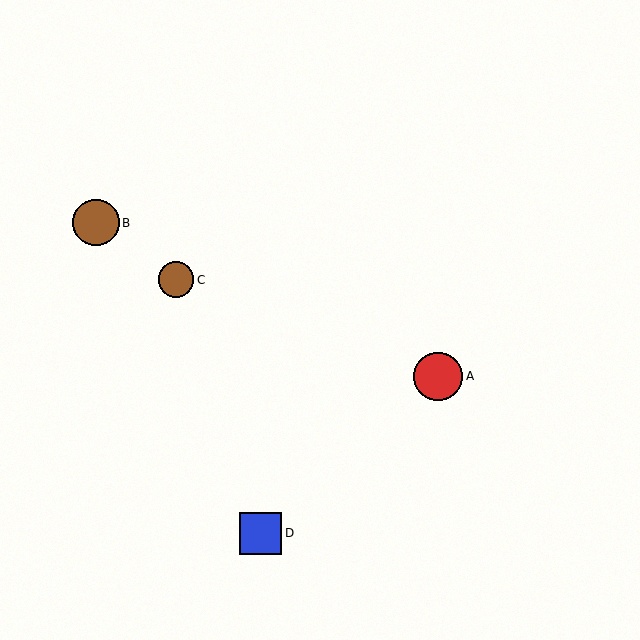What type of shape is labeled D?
Shape D is a blue square.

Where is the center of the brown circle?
The center of the brown circle is at (96, 223).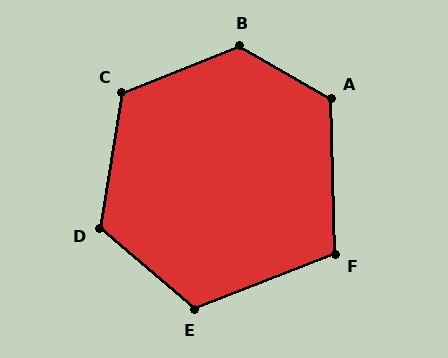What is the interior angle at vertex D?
Approximately 121 degrees (obtuse).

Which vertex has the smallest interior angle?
F, at approximately 110 degrees.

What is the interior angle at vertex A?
Approximately 121 degrees (obtuse).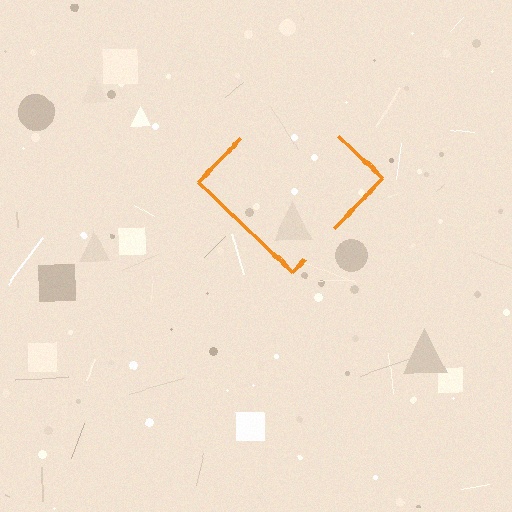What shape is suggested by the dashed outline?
The dashed outline suggests a diamond.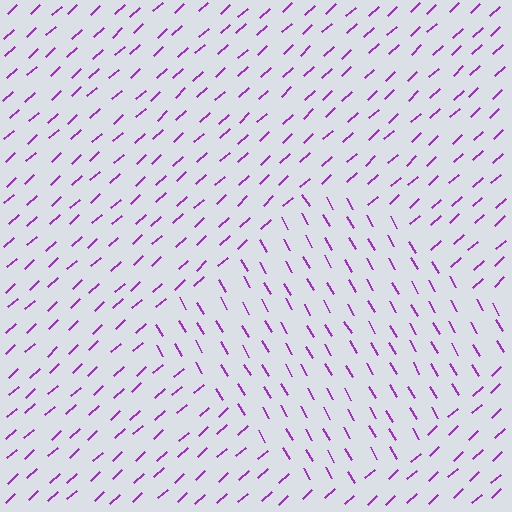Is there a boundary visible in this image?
Yes, there is a texture boundary formed by a change in line orientation.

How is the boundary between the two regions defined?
The boundary is defined purely by a change in line orientation (approximately 78 degrees difference). All lines are the same color and thickness.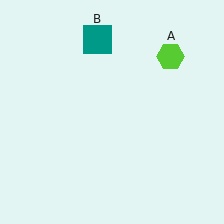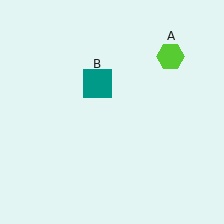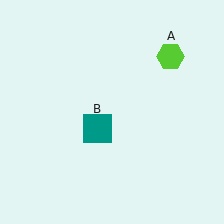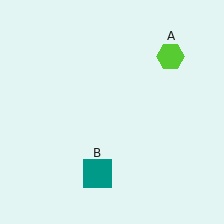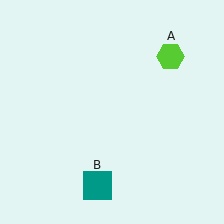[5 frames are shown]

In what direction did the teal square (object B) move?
The teal square (object B) moved down.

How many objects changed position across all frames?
1 object changed position: teal square (object B).